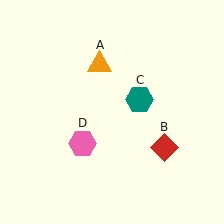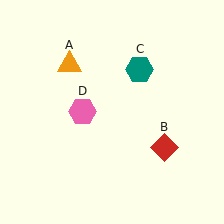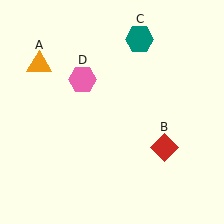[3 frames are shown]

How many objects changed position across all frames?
3 objects changed position: orange triangle (object A), teal hexagon (object C), pink hexagon (object D).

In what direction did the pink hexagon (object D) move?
The pink hexagon (object D) moved up.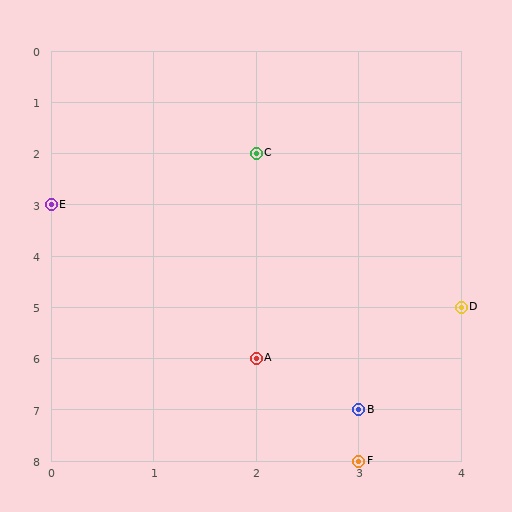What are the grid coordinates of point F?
Point F is at grid coordinates (3, 8).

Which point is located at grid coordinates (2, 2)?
Point C is at (2, 2).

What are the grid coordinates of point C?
Point C is at grid coordinates (2, 2).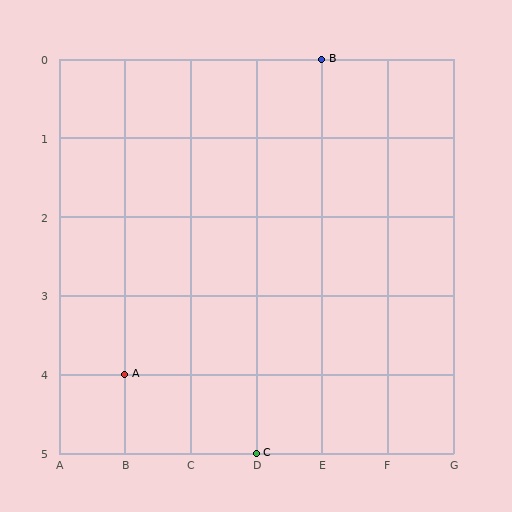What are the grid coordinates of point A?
Point A is at grid coordinates (B, 4).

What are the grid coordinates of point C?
Point C is at grid coordinates (D, 5).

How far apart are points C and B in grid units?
Points C and B are 1 column and 5 rows apart (about 5.1 grid units diagonally).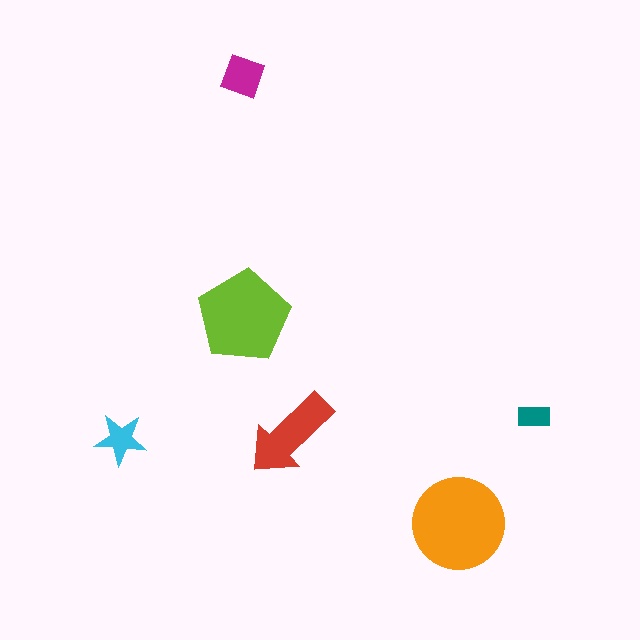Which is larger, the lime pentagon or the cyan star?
The lime pentagon.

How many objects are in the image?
There are 6 objects in the image.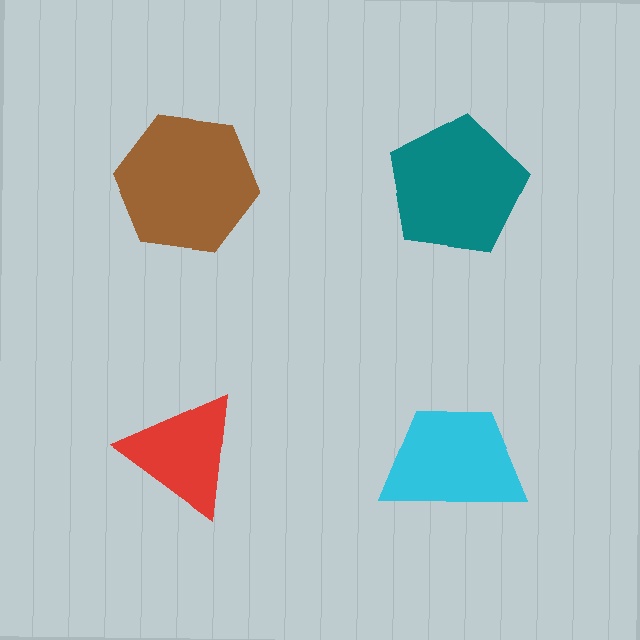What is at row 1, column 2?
A teal pentagon.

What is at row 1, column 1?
A brown hexagon.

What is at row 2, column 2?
A cyan trapezoid.